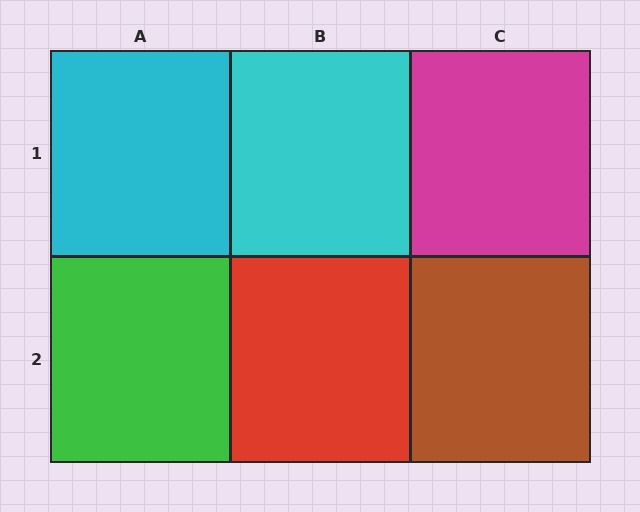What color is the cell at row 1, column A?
Cyan.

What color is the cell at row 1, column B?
Cyan.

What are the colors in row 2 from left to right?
Green, red, brown.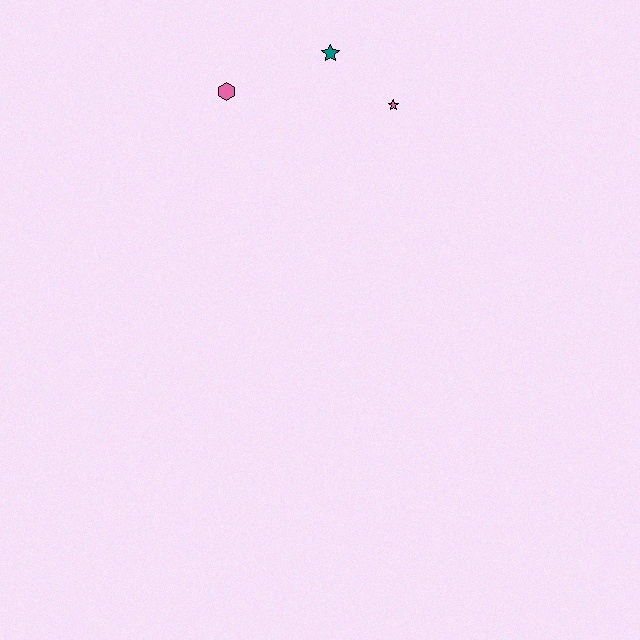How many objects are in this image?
There are 3 objects.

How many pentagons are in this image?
There are no pentagons.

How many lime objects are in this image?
There are no lime objects.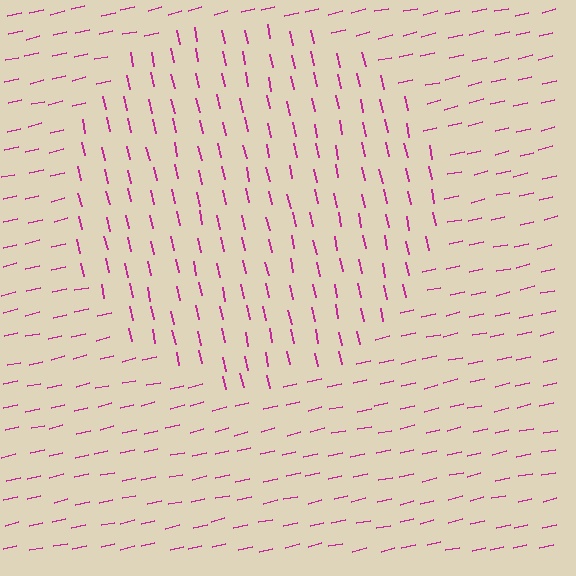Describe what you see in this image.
The image is filled with small magenta line segments. A circle region in the image has lines oriented differently from the surrounding lines, creating a visible texture boundary.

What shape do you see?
I see a circle.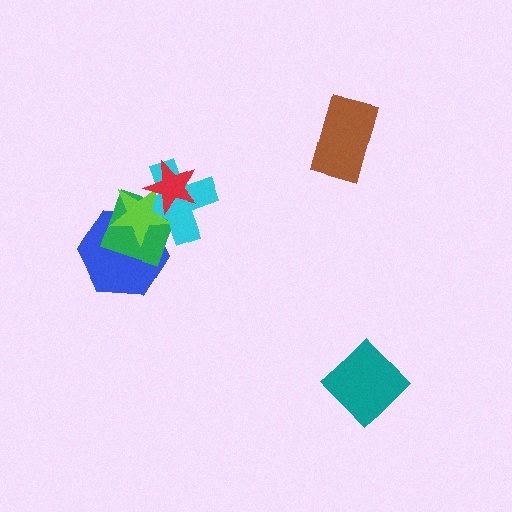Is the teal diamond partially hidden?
No, no other shape covers it.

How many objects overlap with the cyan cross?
4 objects overlap with the cyan cross.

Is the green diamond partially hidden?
Yes, it is partially covered by another shape.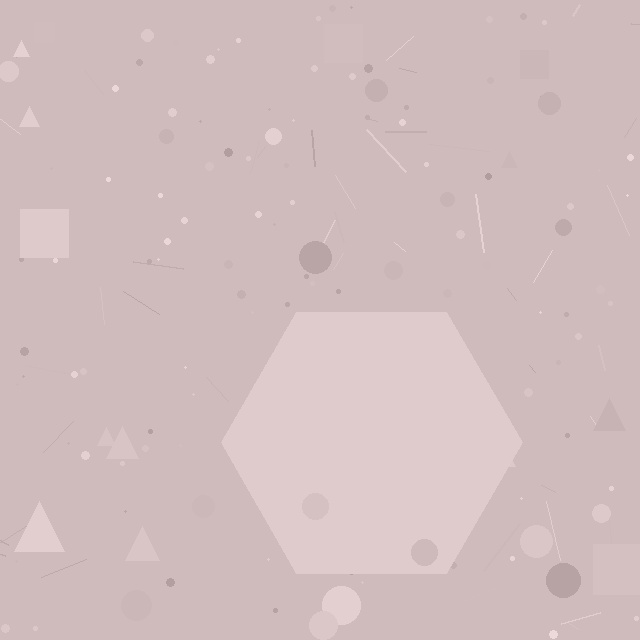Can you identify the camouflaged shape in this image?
The camouflaged shape is a hexagon.